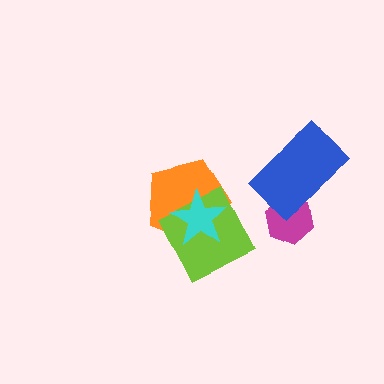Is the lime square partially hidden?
Yes, it is partially covered by another shape.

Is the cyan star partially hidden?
No, no other shape covers it.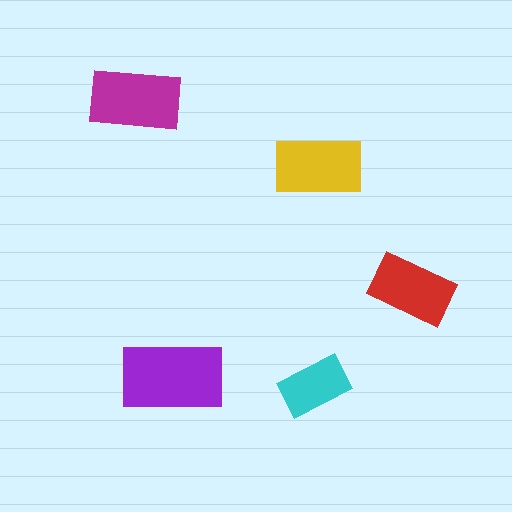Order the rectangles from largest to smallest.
the purple one, the magenta one, the yellow one, the red one, the cyan one.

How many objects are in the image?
There are 5 objects in the image.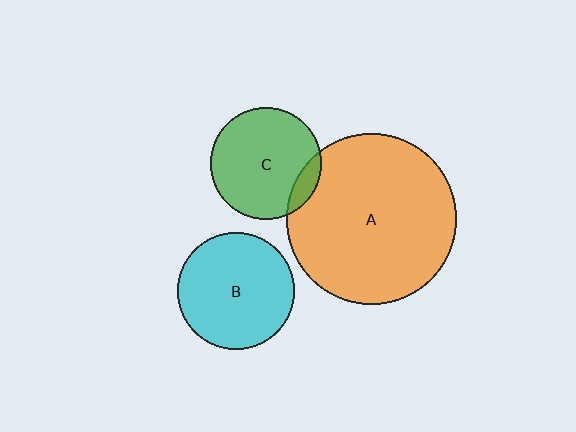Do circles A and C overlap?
Yes.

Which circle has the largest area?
Circle A (orange).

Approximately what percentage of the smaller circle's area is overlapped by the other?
Approximately 10%.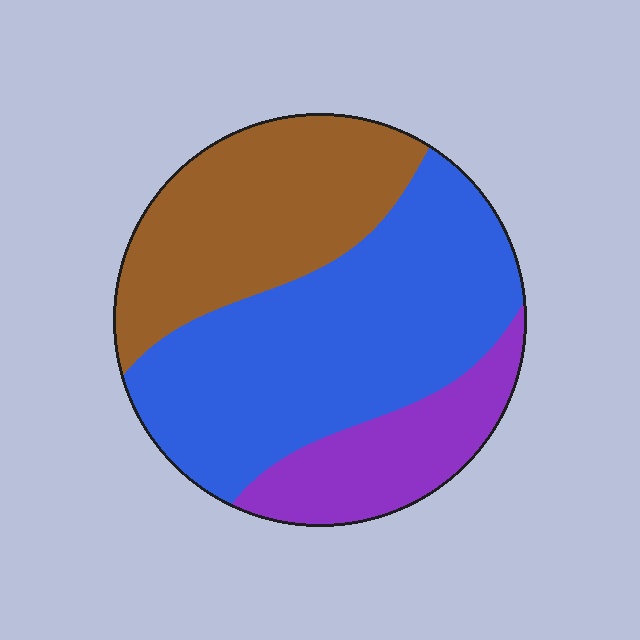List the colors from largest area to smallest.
From largest to smallest: blue, brown, purple.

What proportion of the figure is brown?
Brown covers 32% of the figure.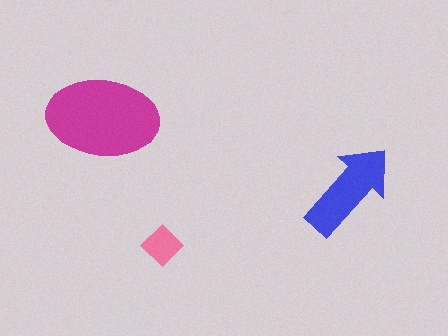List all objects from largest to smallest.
The magenta ellipse, the blue arrow, the pink diamond.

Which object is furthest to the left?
The magenta ellipse is leftmost.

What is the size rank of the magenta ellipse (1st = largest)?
1st.